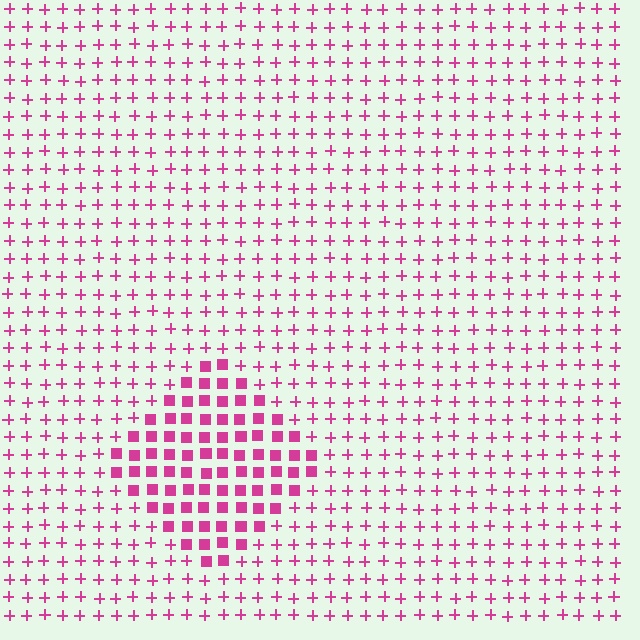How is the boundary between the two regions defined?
The boundary is defined by a change in element shape: squares inside vs. plus signs outside. All elements share the same color and spacing.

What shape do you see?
I see a diamond.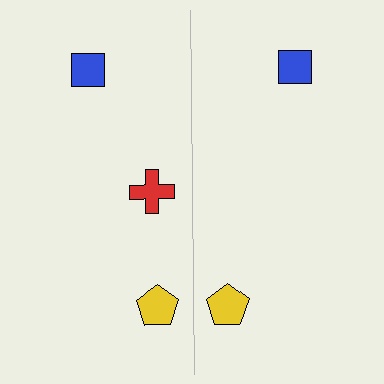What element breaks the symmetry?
A red cross is missing from the right side.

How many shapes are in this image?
There are 5 shapes in this image.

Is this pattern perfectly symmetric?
No, the pattern is not perfectly symmetric. A red cross is missing from the right side.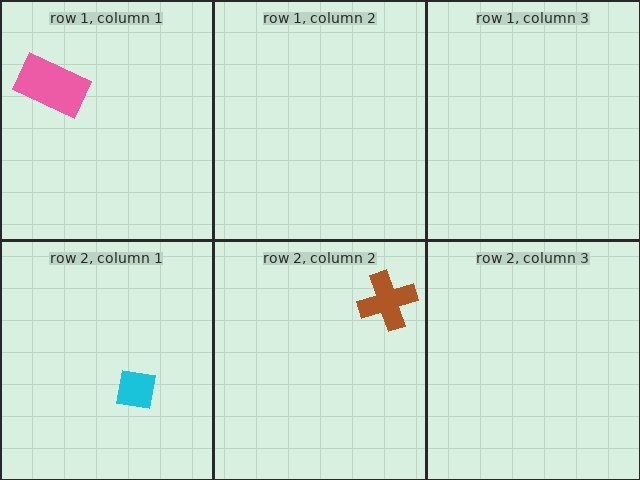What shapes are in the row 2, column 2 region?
The brown cross.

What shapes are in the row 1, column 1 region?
The pink rectangle.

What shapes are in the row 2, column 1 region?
The cyan square.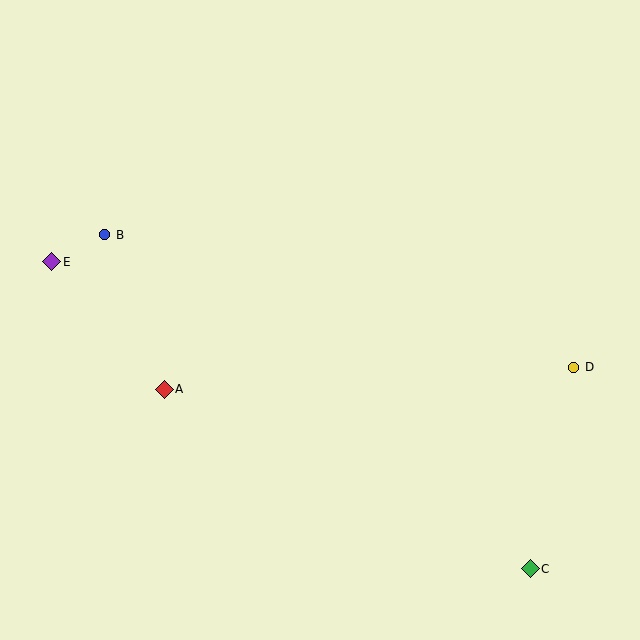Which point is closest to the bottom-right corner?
Point C is closest to the bottom-right corner.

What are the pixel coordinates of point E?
Point E is at (52, 262).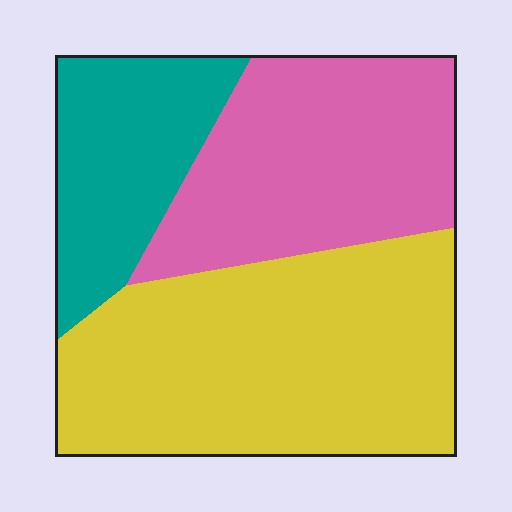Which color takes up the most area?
Yellow, at roughly 45%.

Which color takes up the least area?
Teal, at roughly 20%.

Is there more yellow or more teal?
Yellow.